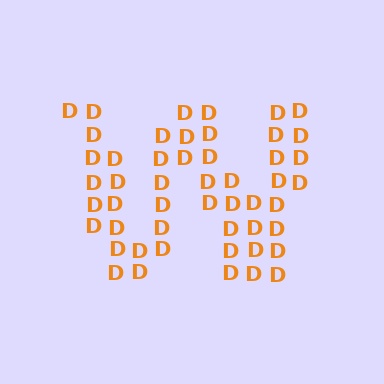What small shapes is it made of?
It is made of small letter D's.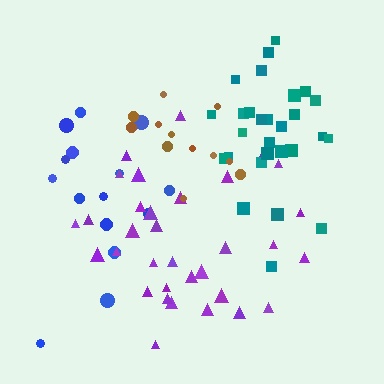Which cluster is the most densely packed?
Teal.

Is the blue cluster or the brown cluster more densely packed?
Brown.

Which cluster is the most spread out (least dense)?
Blue.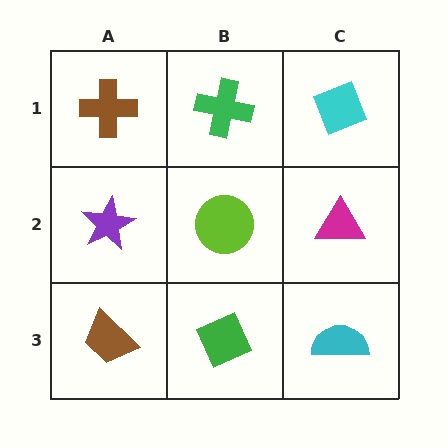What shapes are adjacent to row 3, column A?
A purple star (row 2, column A), a green diamond (row 3, column B).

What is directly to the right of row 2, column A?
A lime circle.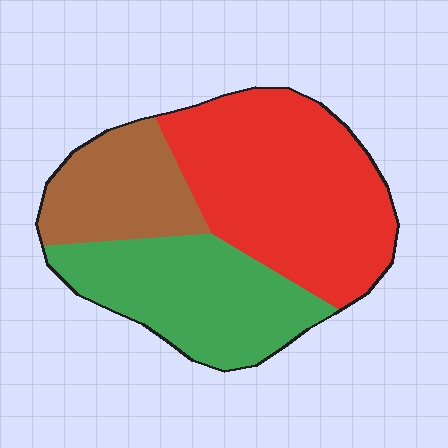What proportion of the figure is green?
Green takes up about one third (1/3) of the figure.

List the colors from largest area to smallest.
From largest to smallest: red, green, brown.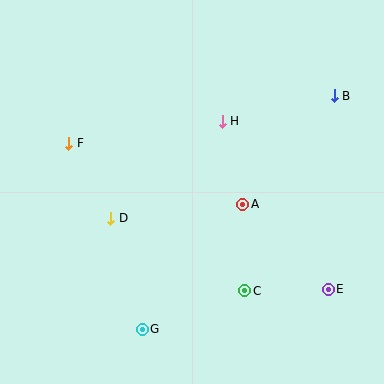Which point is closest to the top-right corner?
Point B is closest to the top-right corner.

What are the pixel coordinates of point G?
Point G is at (142, 330).